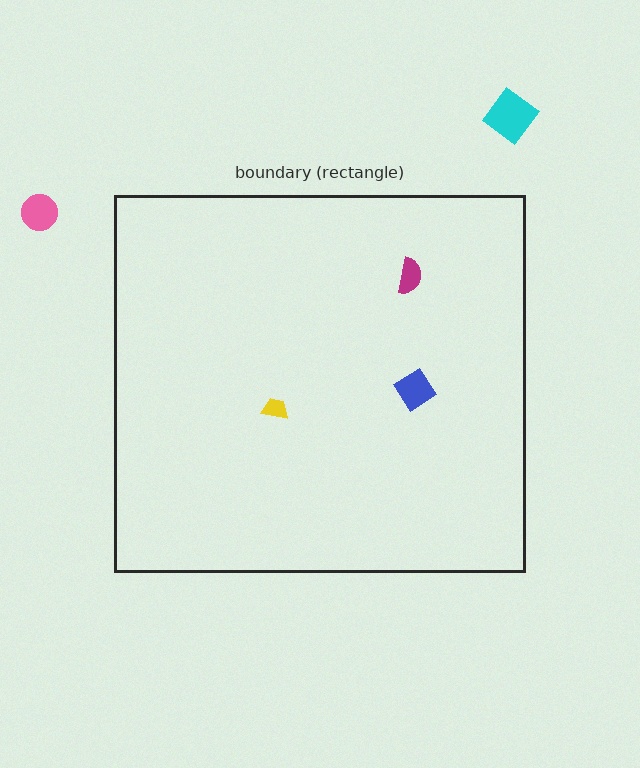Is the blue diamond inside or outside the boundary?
Inside.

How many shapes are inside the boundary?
3 inside, 2 outside.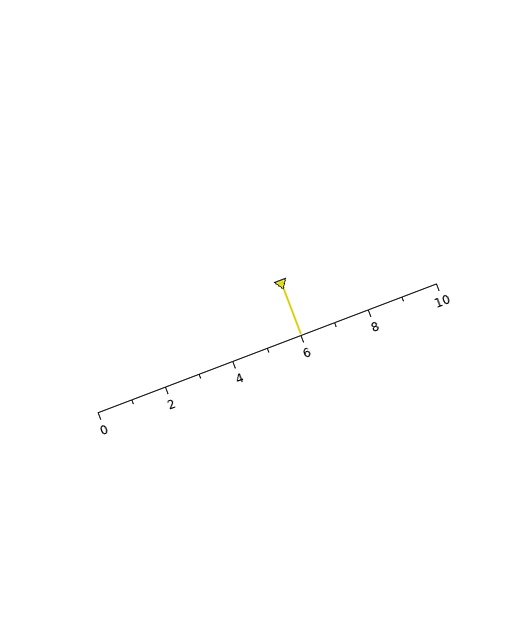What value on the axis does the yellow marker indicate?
The marker indicates approximately 6.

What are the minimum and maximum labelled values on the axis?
The axis runs from 0 to 10.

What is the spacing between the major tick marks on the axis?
The major ticks are spaced 2 apart.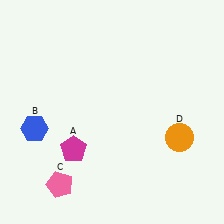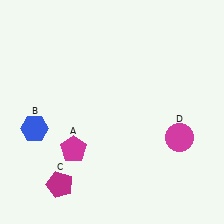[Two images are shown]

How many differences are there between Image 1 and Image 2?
There are 2 differences between the two images.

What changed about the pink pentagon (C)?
In Image 1, C is pink. In Image 2, it changed to magenta.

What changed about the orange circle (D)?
In Image 1, D is orange. In Image 2, it changed to magenta.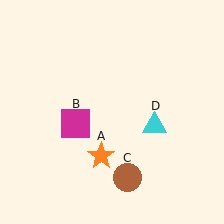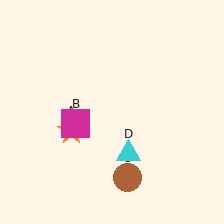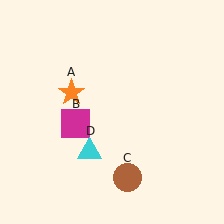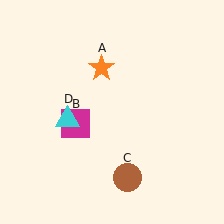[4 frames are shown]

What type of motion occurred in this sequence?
The orange star (object A), cyan triangle (object D) rotated clockwise around the center of the scene.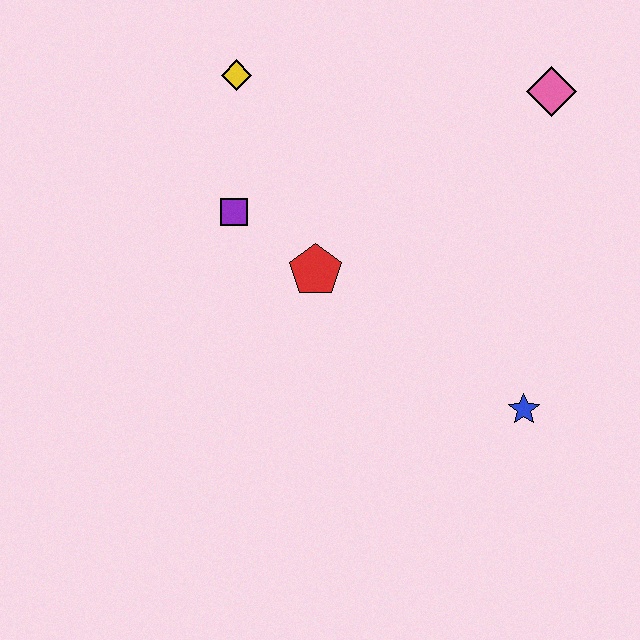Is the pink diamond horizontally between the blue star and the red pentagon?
No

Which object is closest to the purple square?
The red pentagon is closest to the purple square.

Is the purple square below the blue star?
No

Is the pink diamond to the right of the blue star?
Yes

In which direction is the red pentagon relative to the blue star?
The red pentagon is to the left of the blue star.